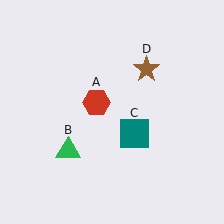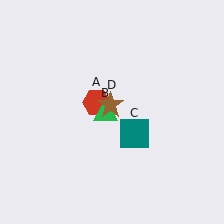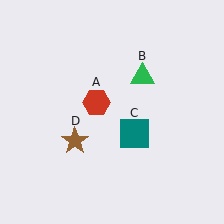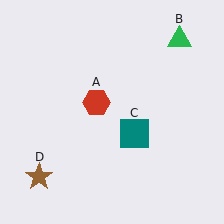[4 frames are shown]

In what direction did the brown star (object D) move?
The brown star (object D) moved down and to the left.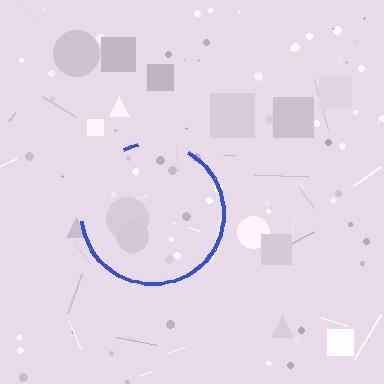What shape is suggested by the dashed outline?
The dashed outline suggests a circle.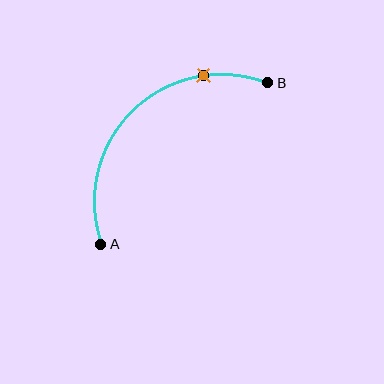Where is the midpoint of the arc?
The arc midpoint is the point on the curve farthest from the straight line joining A and B. It sits above and to the left of that line.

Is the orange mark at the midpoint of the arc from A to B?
No. The orange mark lies on the arc but is closer to endpoint B. The arc midpoint would be at the point on the curve equidistant along the arc from both A and B.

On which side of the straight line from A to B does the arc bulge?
The arc bulges above and to the left of the straight line connecting A and B.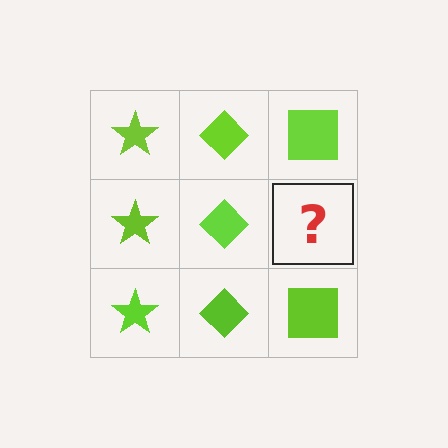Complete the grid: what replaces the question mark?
The question mark should be replaced with a lime square.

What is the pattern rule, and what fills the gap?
The rule is that each column has a consistent shape. The gap should be filled with a lime square.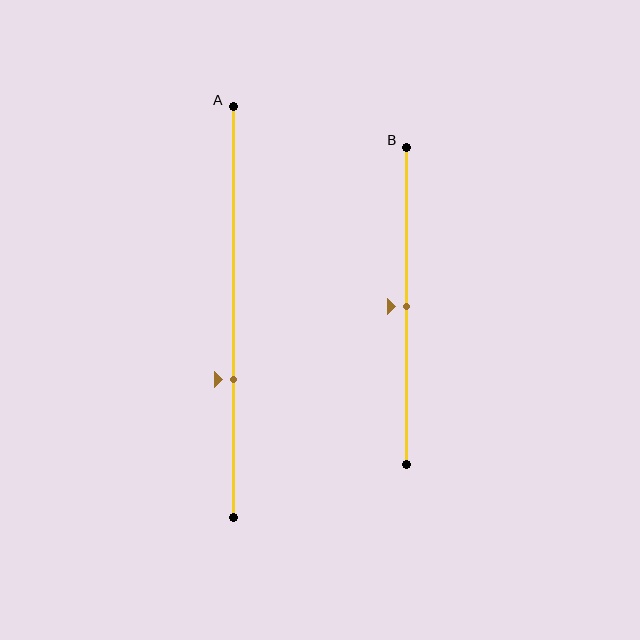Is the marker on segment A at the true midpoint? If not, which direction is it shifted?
No, the marker on segment A is shifted downward by about 17% of the segment length.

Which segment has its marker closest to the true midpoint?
Segment B has its marker closest to the true midpoint.